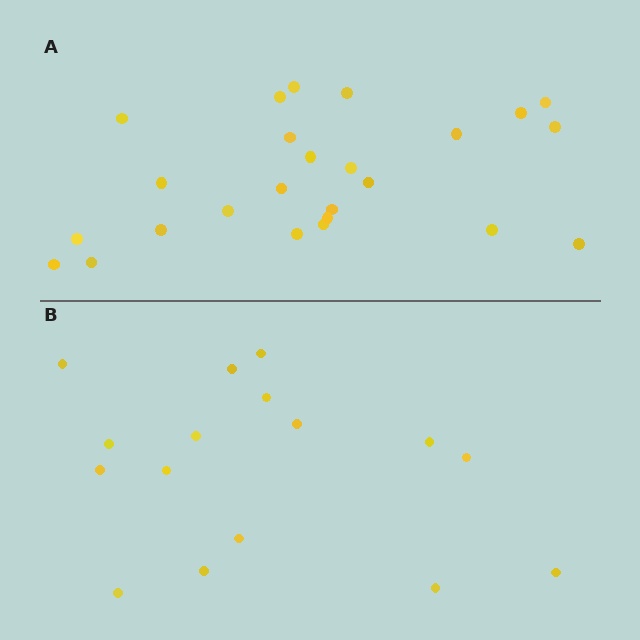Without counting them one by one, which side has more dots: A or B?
Region A (the top region) has more dots.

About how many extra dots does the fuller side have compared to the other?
Region A has roughly 8 or so more dots than region B.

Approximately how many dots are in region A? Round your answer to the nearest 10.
About 20 dots. (The exact count is 25, which rounds to 20.)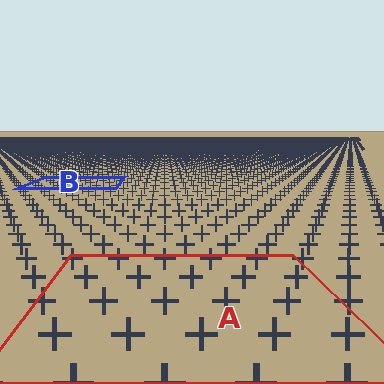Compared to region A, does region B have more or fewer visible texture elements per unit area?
Region B has more texture elements per unit area — they are packed more densely because it is farther away.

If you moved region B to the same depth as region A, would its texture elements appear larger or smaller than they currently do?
They would appear larger. At a closer depth, the same texture elements are projected at a bigger on-screen size.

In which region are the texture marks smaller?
The texture marks are smaller in region B, because it is farther away.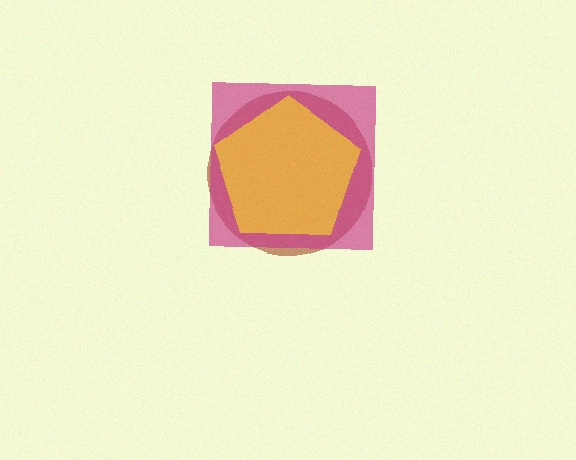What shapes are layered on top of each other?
The layered shapes are: a brown circle, a magenta square, a yellow pentagon.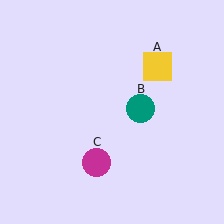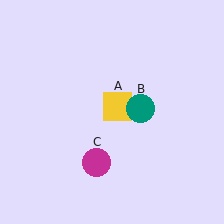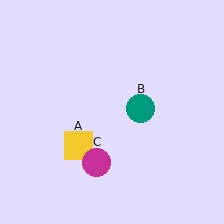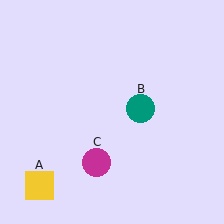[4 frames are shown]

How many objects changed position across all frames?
1 object changed position: yellow square (object A).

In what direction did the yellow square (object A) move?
The yellow square (object A) moved down and to the left.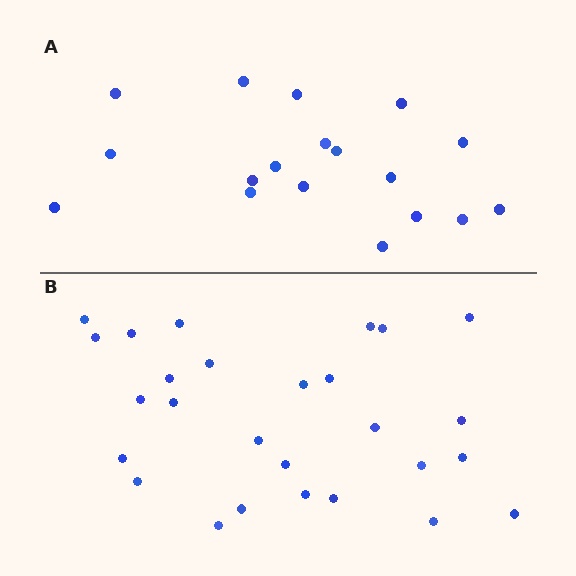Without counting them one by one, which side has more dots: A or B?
Region B (the bottom region) has more dots.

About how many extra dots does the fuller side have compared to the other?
Region B has roughly 8 or so more dots than region A.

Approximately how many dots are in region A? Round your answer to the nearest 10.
About 20 dots. (The exact count is 18, which rounds to 20.)